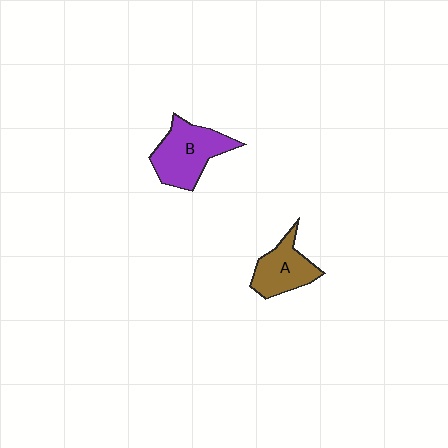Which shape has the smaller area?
Shape A (brown).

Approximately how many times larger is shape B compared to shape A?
Approximately 1.3 times.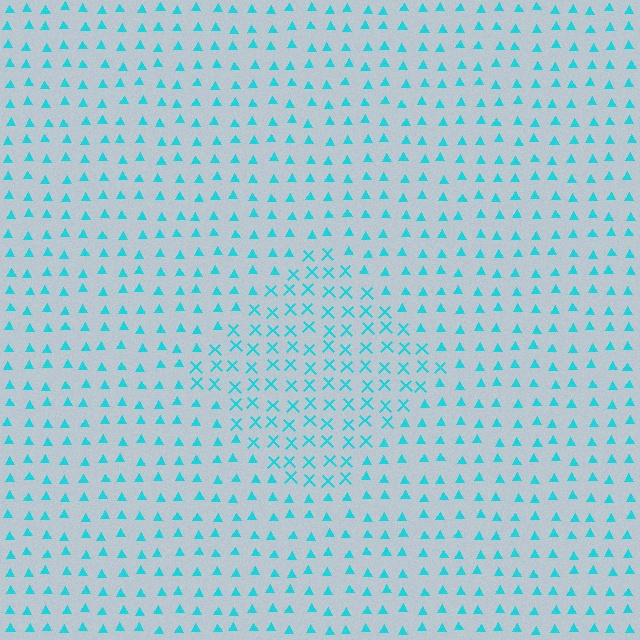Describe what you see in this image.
The image is filled with small cyan elements arranged in a uniform grid. A diamond-shaped region contains X marks, while the surrounding area contains triangles. The boundary is defined purely by the change in element shape.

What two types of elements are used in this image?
The image uses X marks inside the diamond region and triangles outside it.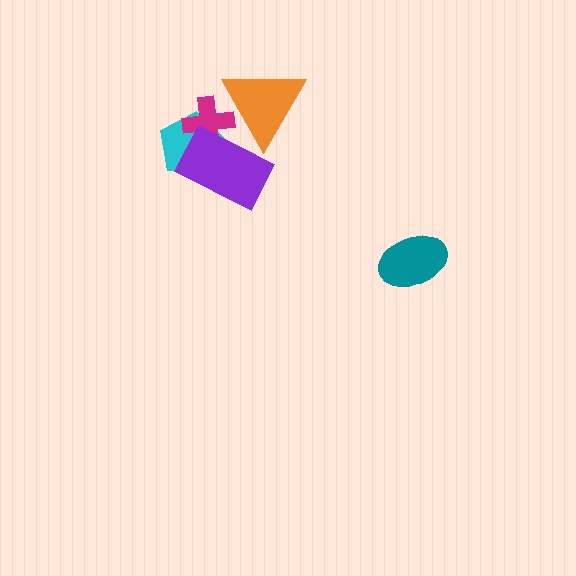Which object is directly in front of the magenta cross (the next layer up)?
The orange triangle is directly in front of the magenta cross.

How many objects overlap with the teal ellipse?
0 objects overlap with the teal ellipse.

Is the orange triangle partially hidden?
Yes, it is partially covered by another shape.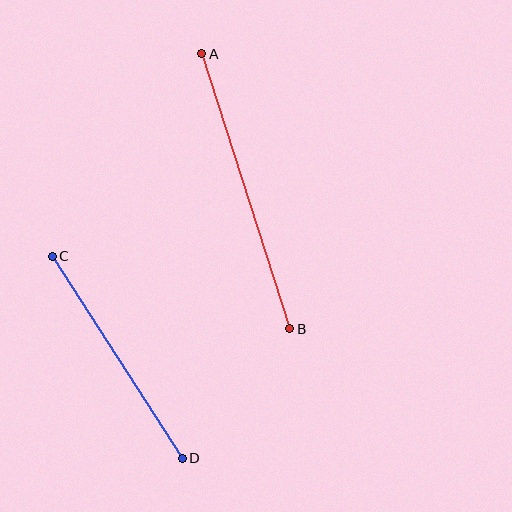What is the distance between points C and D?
The distance is approximately 240 pixels.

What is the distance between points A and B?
The distance is approximately 289 pixels.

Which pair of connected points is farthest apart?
Points A and B are farthest apart.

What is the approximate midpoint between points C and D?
The midpoint is at approximately (117, 357) pixels.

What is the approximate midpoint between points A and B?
The midpoint is at approximately (246, 191) pixels.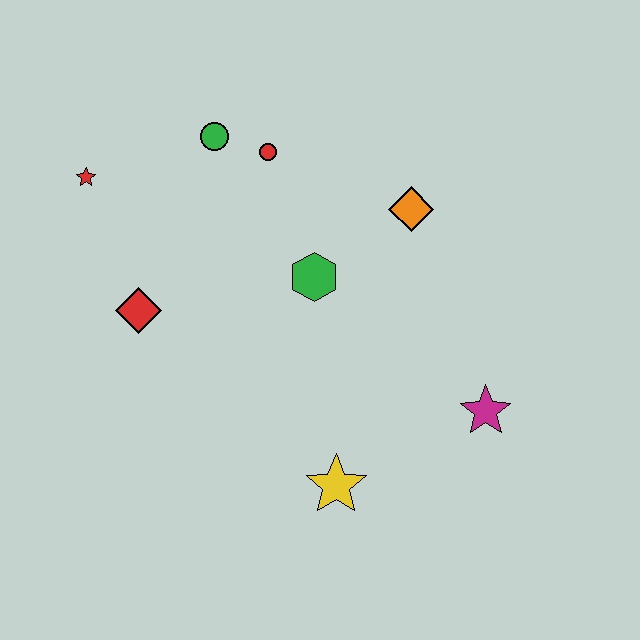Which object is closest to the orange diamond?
The green hexagon is closest to the orange diamond.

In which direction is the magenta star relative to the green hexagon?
The magenta star is to the right of the green hexagon.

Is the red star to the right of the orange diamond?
No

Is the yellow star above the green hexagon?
No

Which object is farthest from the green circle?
The magenta star is farthest from the green circle.